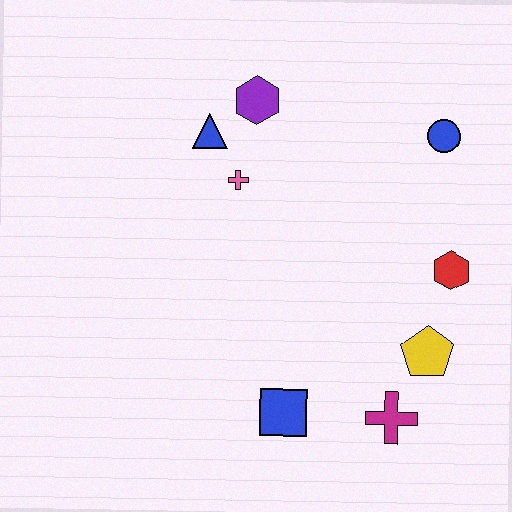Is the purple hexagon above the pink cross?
Yes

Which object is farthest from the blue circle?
The blue square is farthest from the blue circle.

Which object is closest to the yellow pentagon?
The magenta cross is closest to the yellow pentagon.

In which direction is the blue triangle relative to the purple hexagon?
The blue triangle is to the left of the purple hexagon.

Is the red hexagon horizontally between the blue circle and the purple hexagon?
No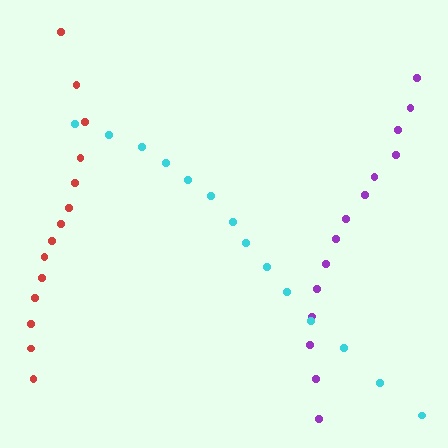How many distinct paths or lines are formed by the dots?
There are 3 distinct paths.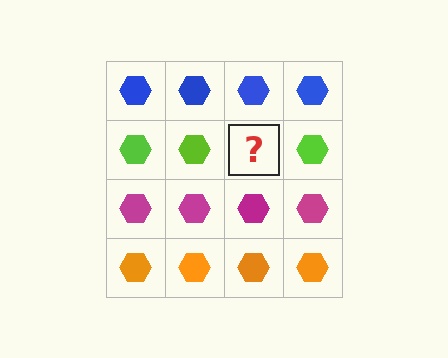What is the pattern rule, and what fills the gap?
The rule is that each row has a consistent color. The gap should be filled with a lime hexagon.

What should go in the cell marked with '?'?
The missing cell should contain a lime hexagon.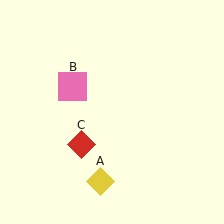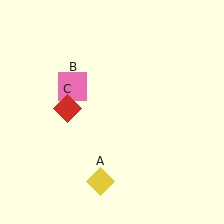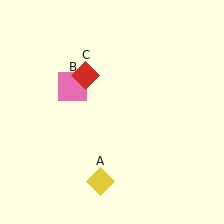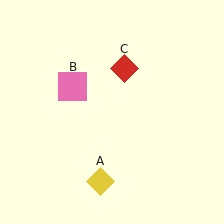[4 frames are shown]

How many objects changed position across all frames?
1 object changed position: red diamond (object C).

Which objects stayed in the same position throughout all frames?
Yellow diamond (object A) and pink square (object B) remained stationary.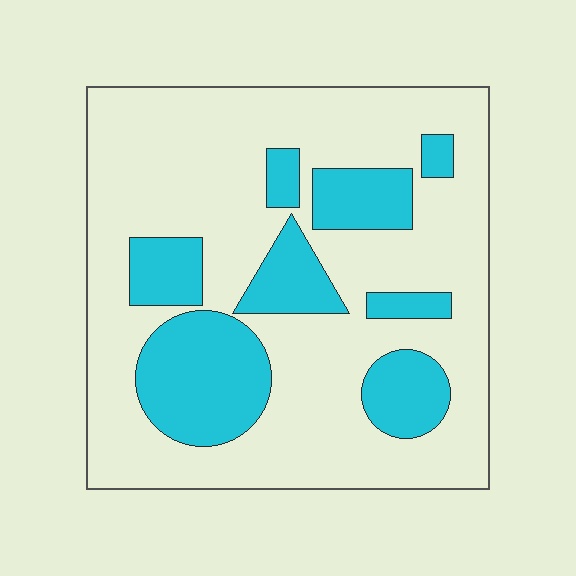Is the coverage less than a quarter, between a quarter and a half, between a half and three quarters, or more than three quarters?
Between a quarter and a half.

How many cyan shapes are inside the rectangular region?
8.